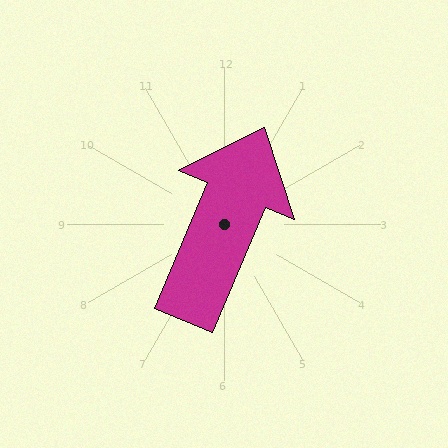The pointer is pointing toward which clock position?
Roughly 1 o'clock.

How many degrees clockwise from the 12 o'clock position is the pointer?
Approximately 23 degrees.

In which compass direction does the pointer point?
Northeast.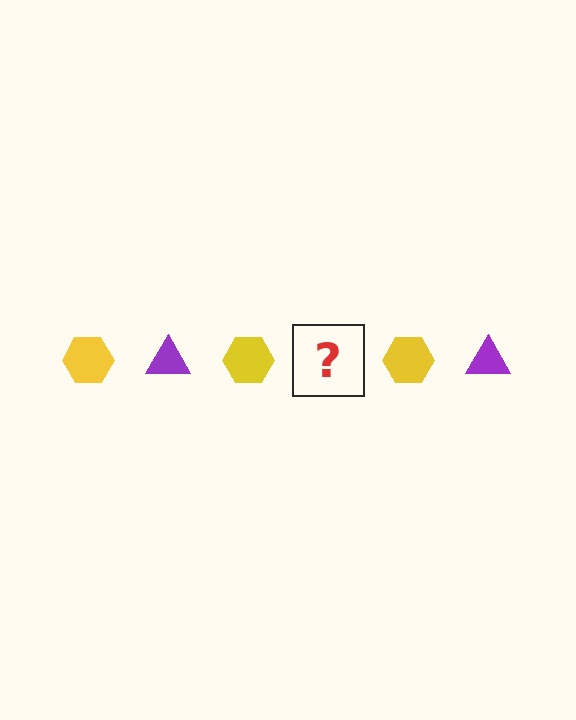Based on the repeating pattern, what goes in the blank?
The blank should be a purple triangle.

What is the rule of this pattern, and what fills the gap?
The rule is that the pattern alternates between yellow hexagon and purple triangle. The gap should be filled with a purple triangle.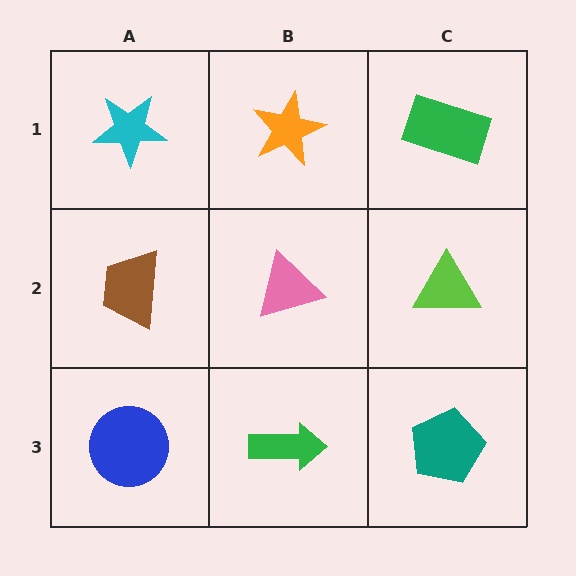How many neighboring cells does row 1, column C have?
2.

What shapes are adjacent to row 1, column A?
A brown trapezoid (row 2, column A), an orange star (row 1, column B).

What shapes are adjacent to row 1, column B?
A pink triangle (row 2, column B), a cyan star (row 1, column A), a green rectangle (row 1, column C).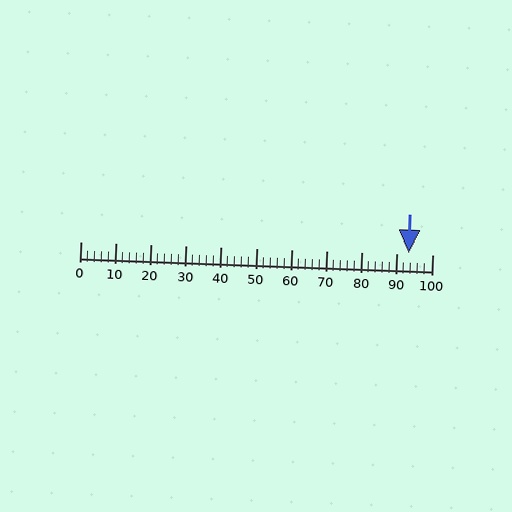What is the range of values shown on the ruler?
The ruler shows values from 0 to 100.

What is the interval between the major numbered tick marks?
The major tick marks are spaced 10 units apart.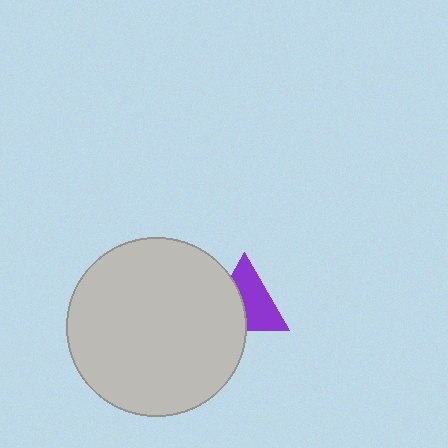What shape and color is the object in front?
The object in front is a light gray circle.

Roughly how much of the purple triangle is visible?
About half of it is visible (roughly 58%).